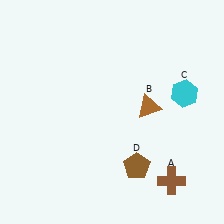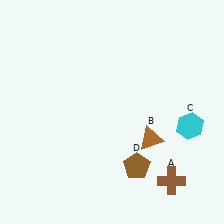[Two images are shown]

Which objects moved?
The objects that moved are: the brown triangle (B), the cyan hexagon (C).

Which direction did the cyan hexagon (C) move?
The cyan hexagon (C) moved down.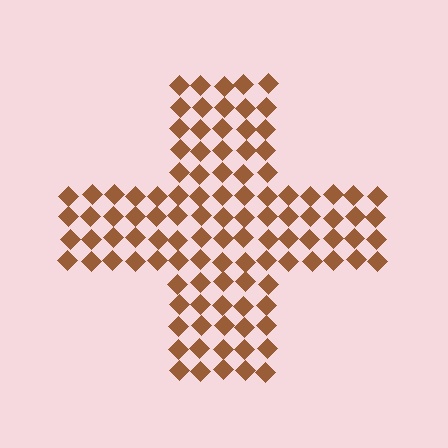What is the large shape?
The large shape is a cross.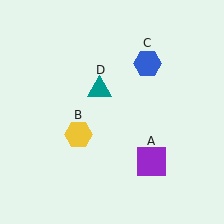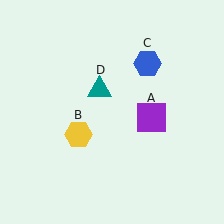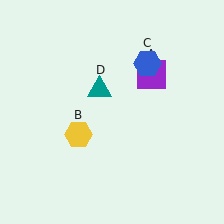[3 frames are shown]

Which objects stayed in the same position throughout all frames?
Yellow hexagon (object B) and blue hexagon (object C) and teal triangle (object D) remained stationary.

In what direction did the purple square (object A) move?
The purple square (object A) moved up.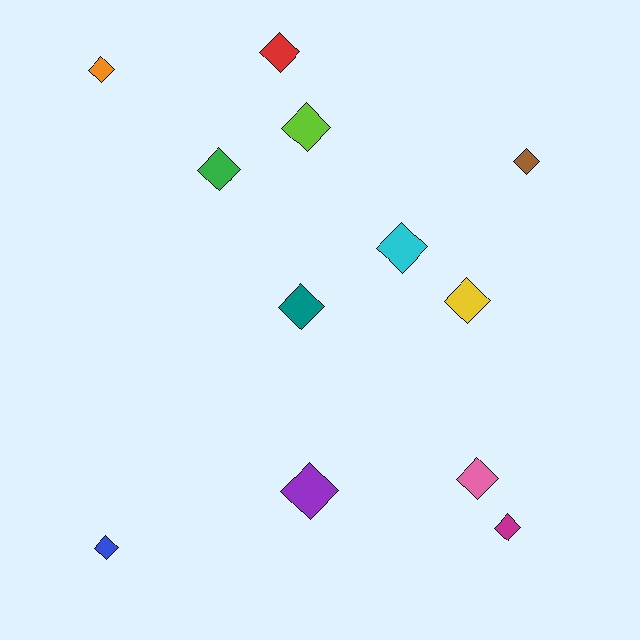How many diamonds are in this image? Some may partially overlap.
There are 12 diamonds.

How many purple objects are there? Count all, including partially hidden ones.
There is 1 purple object.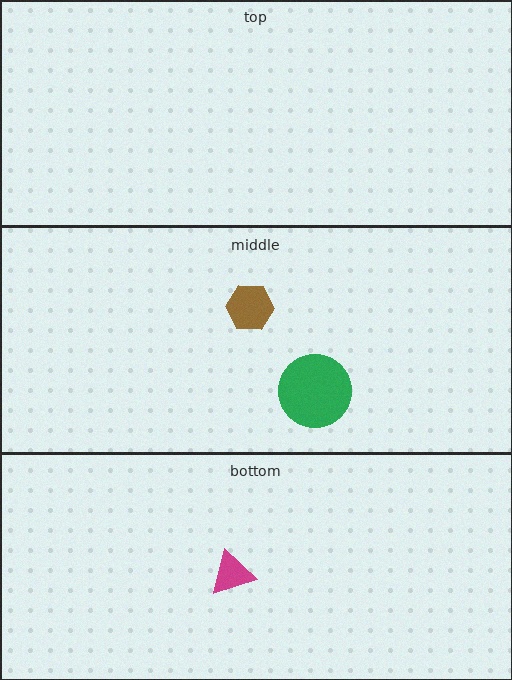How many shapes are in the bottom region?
1.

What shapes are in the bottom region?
The magenta triangle.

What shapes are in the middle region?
The green circle, the brown hexagon.